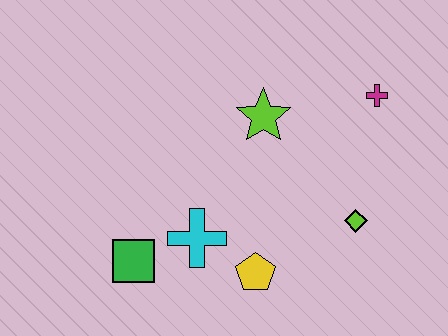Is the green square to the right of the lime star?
No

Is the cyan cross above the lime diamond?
No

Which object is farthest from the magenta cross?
The green square is farthest from the magenta cross.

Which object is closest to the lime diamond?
The yellow pentagon is closest to the lime diamond.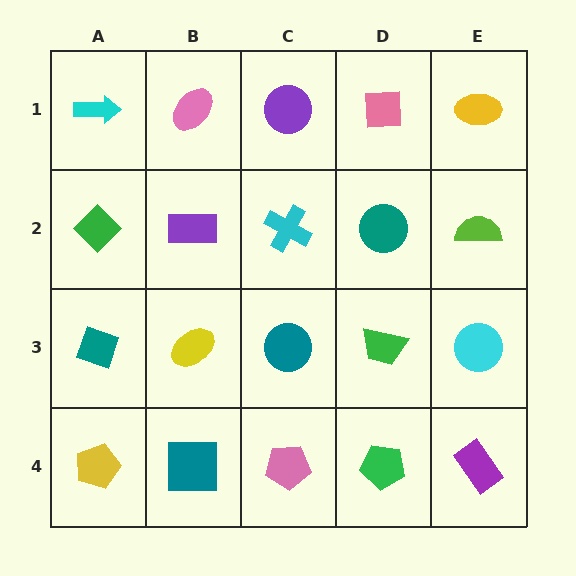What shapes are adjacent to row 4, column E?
A cyan circle (row 3, column E), a green pentagon (row 4, column D).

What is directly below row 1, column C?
A cyan cross.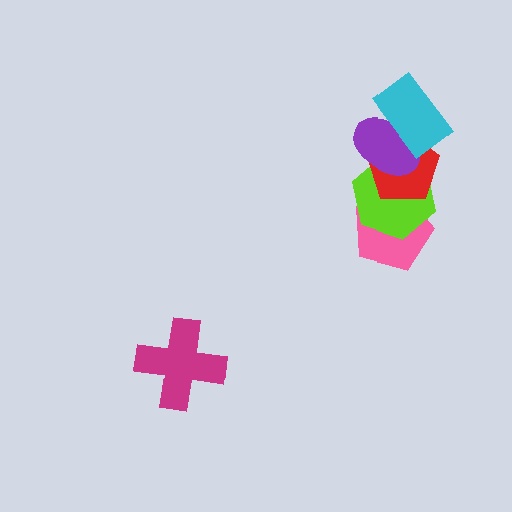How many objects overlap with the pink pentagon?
2 objects overlap with the pink pentagon.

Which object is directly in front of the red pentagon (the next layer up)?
The purple ellipse is directly in front of the red pentagon.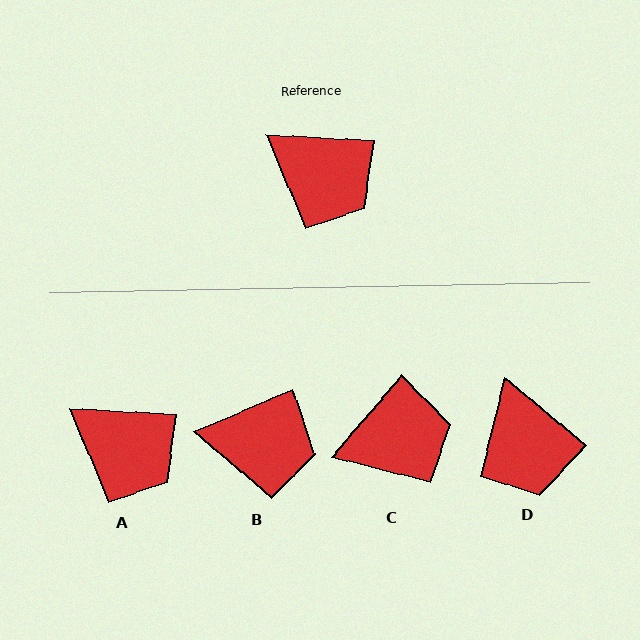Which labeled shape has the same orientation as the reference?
A.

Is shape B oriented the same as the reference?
No, it is off by about 26 degrees.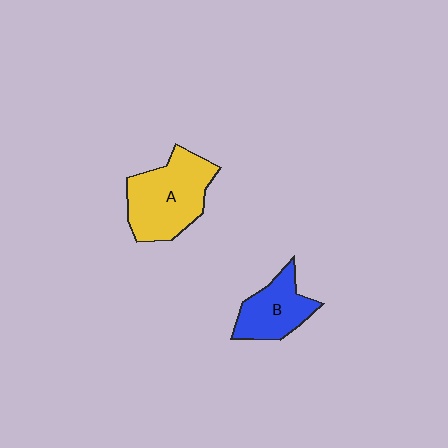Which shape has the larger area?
Shape A (yellow).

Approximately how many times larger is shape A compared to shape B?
Approximately 1.6 times.